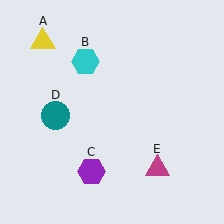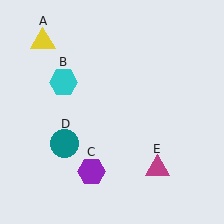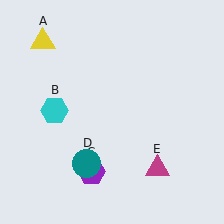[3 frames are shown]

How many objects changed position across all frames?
2 objects changed position: cyan hexagon (object B), teal circle (object D).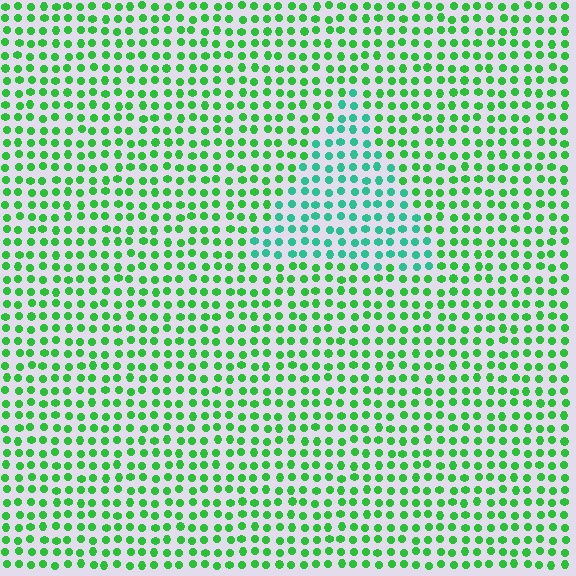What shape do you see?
I see a triangle.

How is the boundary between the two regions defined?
The boundary is defined purely by a slight shift in hue (about 37 degrees). Spacing, size, and orientation are identical on both sides.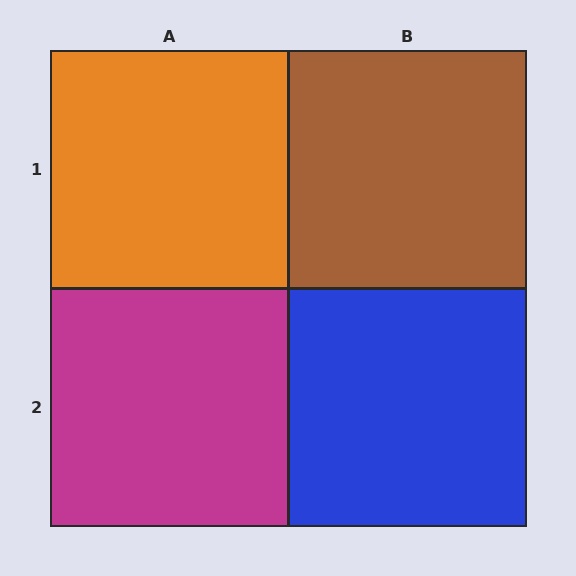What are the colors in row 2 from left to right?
Magenta, blue.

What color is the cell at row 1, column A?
Orange.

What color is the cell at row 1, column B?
Brown.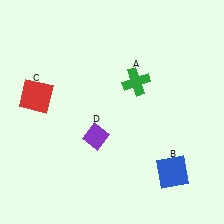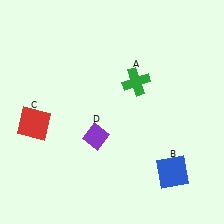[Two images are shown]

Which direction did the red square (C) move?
The red square (C) moved down.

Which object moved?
The red square (C) moved down.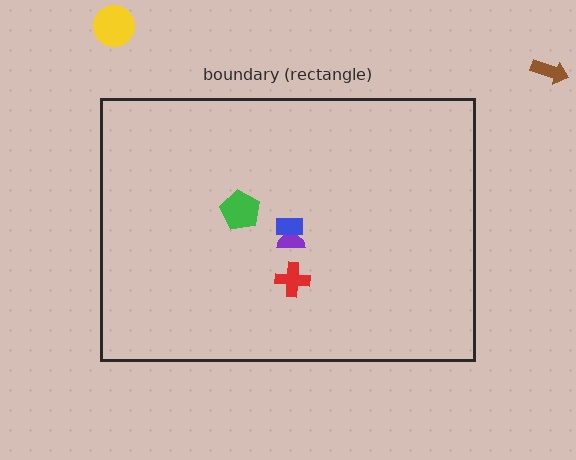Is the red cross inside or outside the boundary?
Inside.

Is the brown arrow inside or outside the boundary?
Outside.